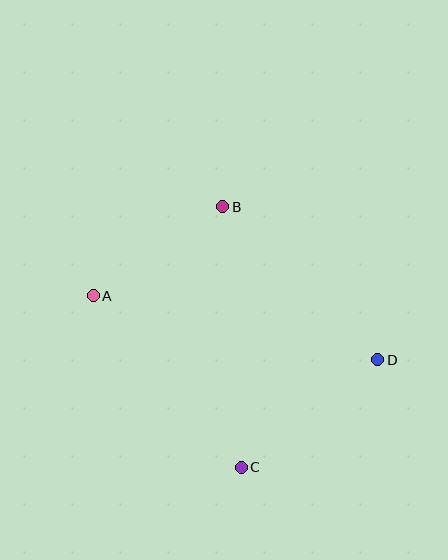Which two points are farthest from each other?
Points A and D are farthest from each other.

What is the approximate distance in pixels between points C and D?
The distance between C and D is approximately 174 pixels.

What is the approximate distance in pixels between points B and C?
The distance between B and C is approximately 261 pixels.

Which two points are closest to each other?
Points A and B are closest to each other.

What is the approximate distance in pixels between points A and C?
The distance between A and C is approximately 227 pixels.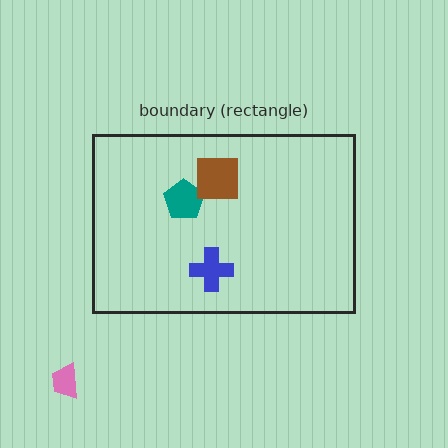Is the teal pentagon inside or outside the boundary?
Inside.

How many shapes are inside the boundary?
3 inside, 1 outside.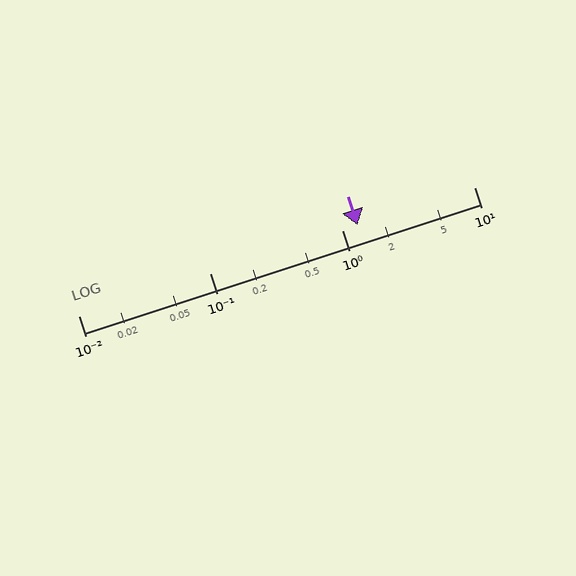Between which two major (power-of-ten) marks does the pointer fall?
The pointer is between 1 and 10.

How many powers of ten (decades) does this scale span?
The scale spans 3 decades, from 0.01 to 10.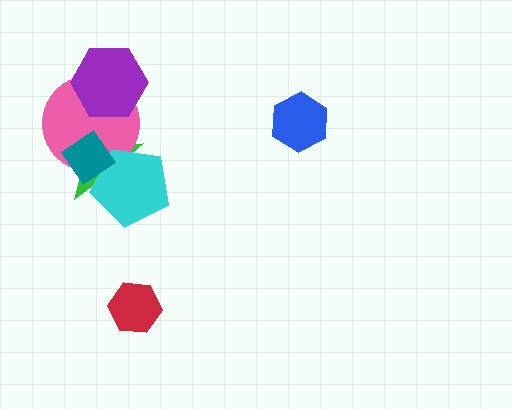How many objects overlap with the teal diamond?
3 objects overlap with the teal diamond.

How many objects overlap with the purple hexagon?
1 object overlaps with the purple hexagon.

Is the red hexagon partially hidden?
No, no other shape covers it.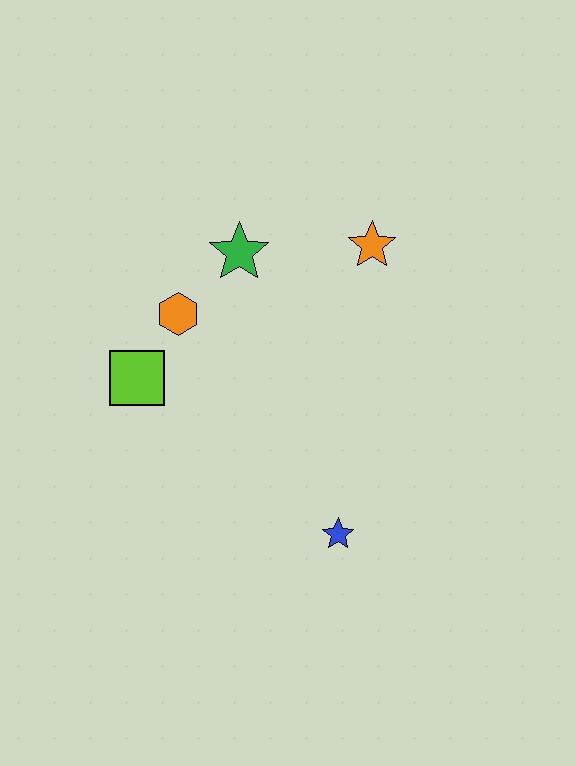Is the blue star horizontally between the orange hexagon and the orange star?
Yes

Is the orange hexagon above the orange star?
No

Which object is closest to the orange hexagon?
The lime square is closest to the orange hexagon.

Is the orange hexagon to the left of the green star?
Yes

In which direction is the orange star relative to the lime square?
The orange star is to the right of the lime square.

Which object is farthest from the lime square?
The orange star is farthest from the lime square.